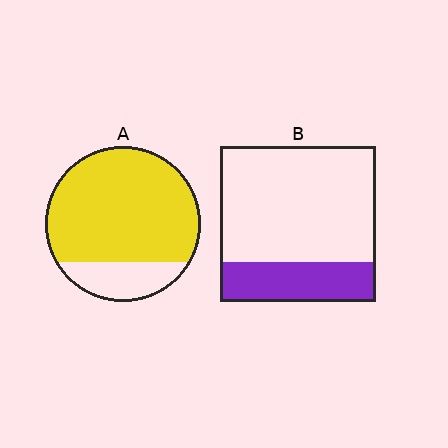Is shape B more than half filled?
No.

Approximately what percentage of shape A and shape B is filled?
A is approximately 80% and B is approximately 25%.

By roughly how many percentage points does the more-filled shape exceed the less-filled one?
By roughly 55 percentage points (A over B).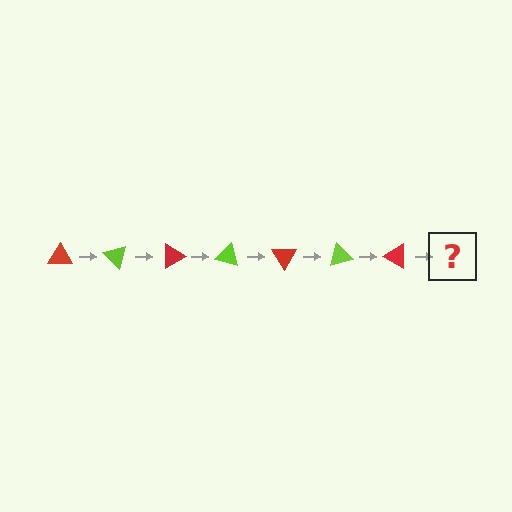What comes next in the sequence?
The next element should be a lime triangle, rotated 315 degrees from the start.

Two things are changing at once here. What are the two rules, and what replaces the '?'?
The two rules are that it rotates 45 degrees each step and the color cycles through red and lime. The '?' should be a lime triangle, rotated 315 degrees from the start.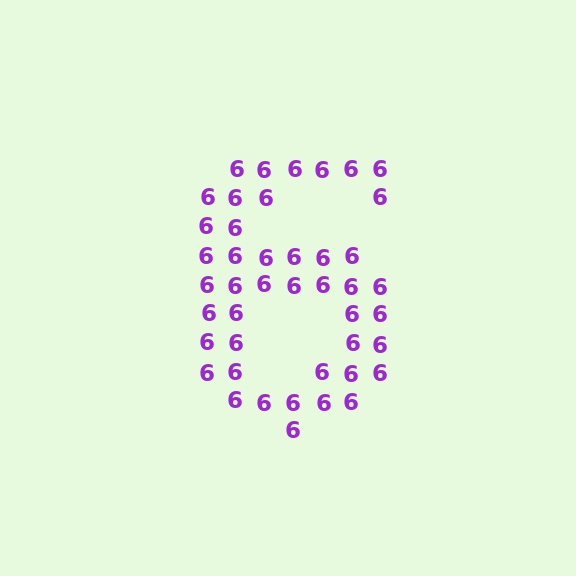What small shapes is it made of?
It is made of small digit 6's.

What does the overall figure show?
The overall figure shows the digit 6.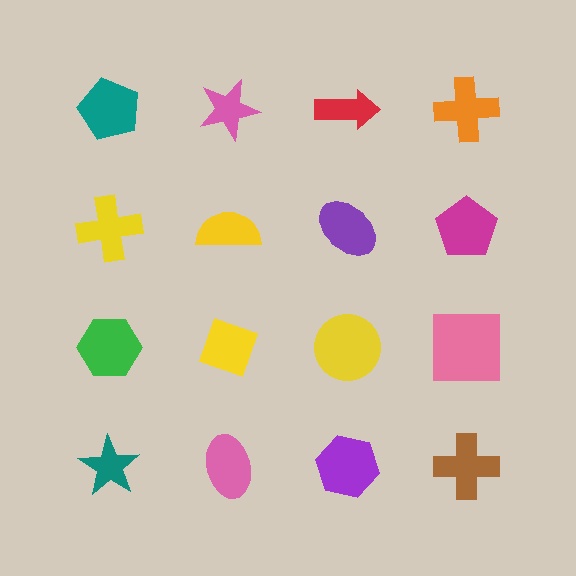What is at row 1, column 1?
A teal pentagon.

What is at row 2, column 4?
A magenta pentagon.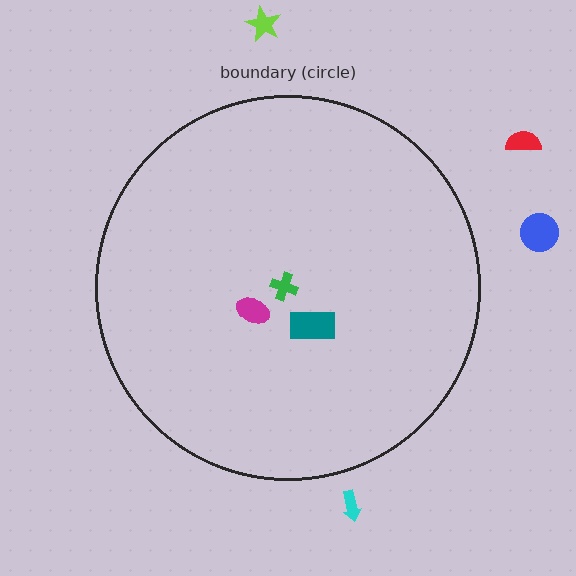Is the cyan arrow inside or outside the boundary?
Outside.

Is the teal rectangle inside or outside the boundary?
Inside.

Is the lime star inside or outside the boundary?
Outside.